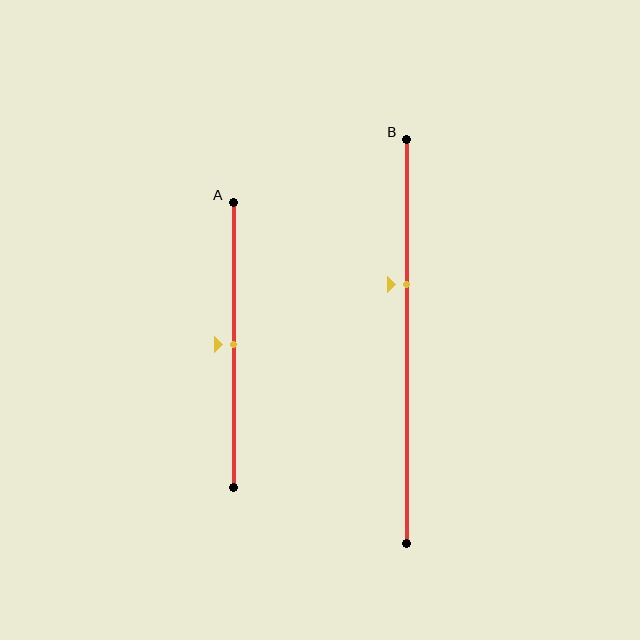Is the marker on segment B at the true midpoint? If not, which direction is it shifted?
No, the marker on segment B is shifted upward by about 14% of the segment length.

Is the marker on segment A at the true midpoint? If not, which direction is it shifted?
Yes, the marker on segment A is at the true midpoint.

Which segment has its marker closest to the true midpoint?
Segment A has its marker closest to the true midpoint.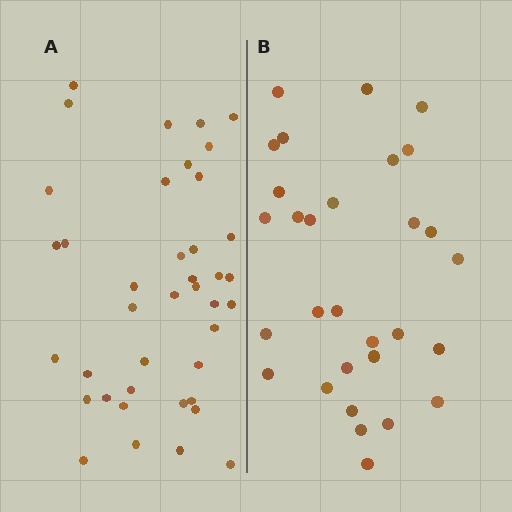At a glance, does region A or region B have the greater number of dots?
Region A (the left region) has more dots.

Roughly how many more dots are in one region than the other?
Region A has roughly 10 or so more dots than region B.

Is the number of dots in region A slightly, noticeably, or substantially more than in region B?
Region A has noticeably more, but not dramatically so. The ratio is roughly 1.3 to 1.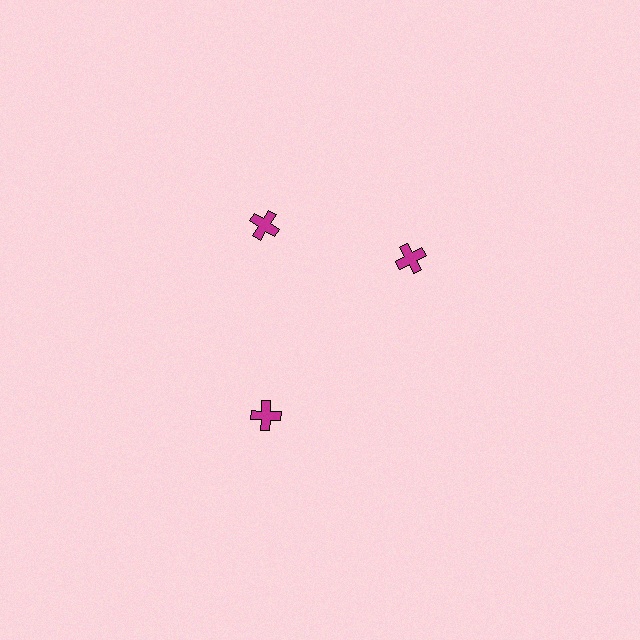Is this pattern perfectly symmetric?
No. The 3 magenta crosses are arranged in a ring, but one element near the 3 o'clock position is rotated out of alignment along the ring, breaking the 3-fold rotational symmetry.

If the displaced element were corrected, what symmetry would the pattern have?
It would have 3-fold rotational symmetry — the pattern would map onto itself every 120 degrees.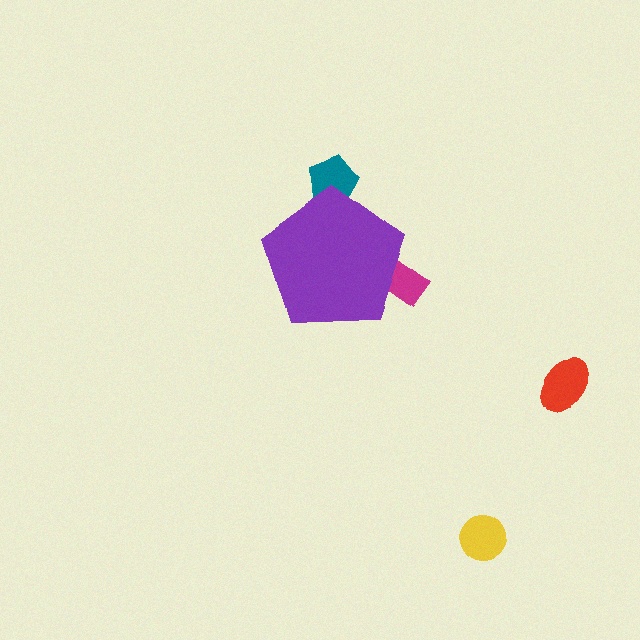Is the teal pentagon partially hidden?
Yes, the teal pentagon is partially hidden behind the purple pentagon.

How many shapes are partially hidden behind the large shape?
2 shapes are partially hidden.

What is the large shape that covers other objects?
A purple pentagon.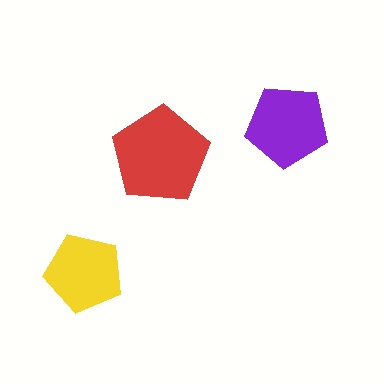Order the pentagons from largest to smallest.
the red one, the purple one, the yellow one.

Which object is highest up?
The purple pentagon is topmost.